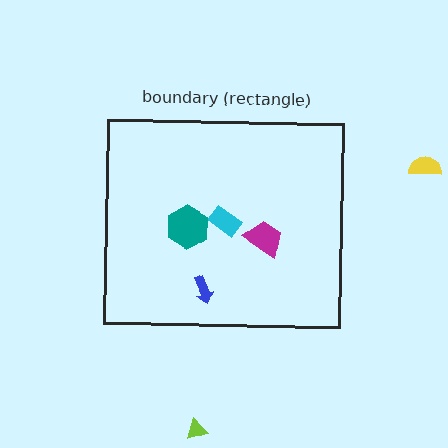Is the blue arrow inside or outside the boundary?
Inside.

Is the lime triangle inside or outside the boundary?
Outside.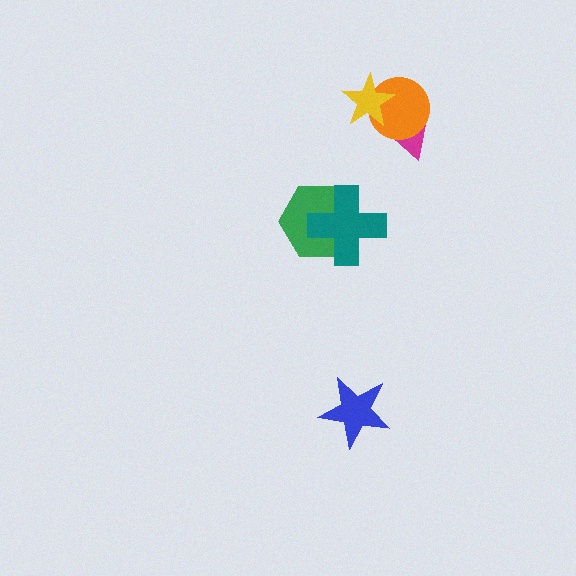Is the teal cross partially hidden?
No, no other shape covers it.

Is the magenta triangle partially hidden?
Yes, it is partially covered by another shape.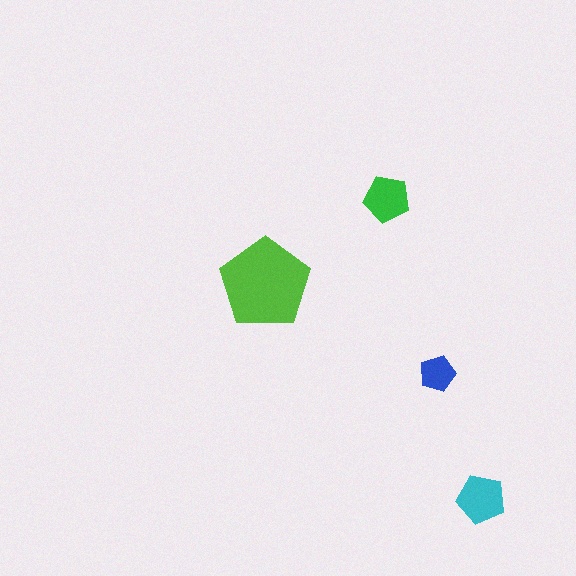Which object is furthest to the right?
The cyan pentagon is rightmost.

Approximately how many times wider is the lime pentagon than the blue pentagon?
About 2.5 times wider.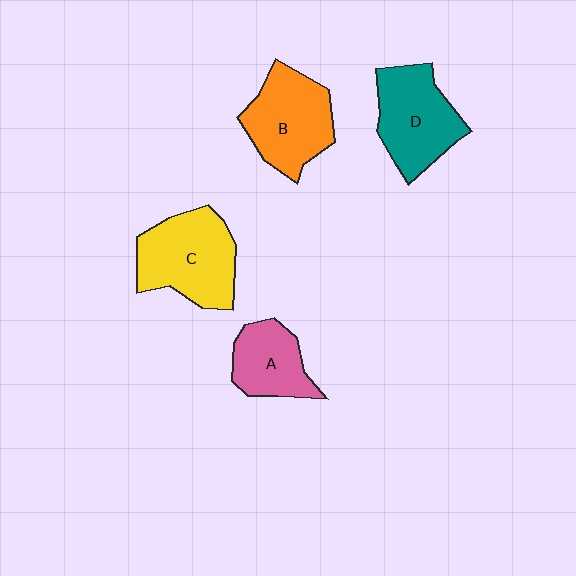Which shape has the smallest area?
Shape A (pink).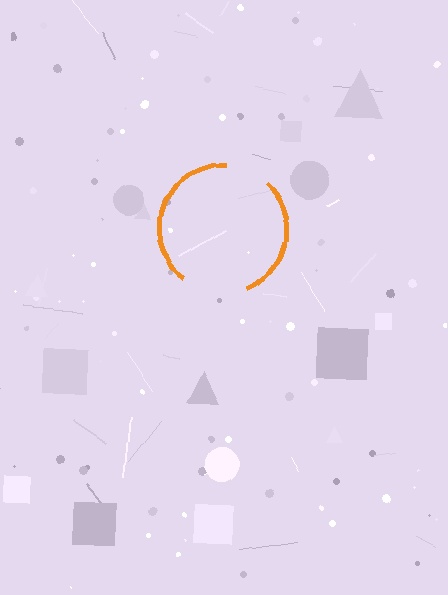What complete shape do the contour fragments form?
The contour fragments form a circle.